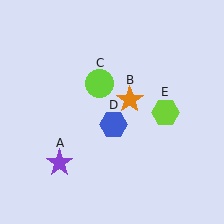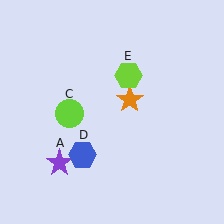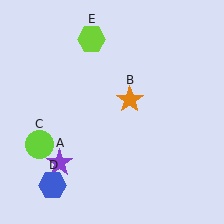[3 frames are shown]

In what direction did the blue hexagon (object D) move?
The blue hexagon (object D) moved down and to the left.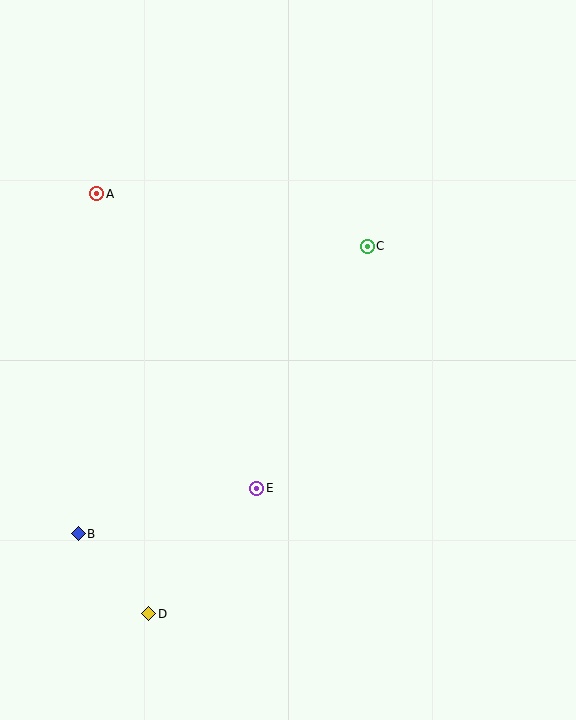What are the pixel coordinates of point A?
Point A is at (97, 194).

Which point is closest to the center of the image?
Point E at (257, 488) is closest to the center.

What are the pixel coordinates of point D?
Point D is at (149, 614).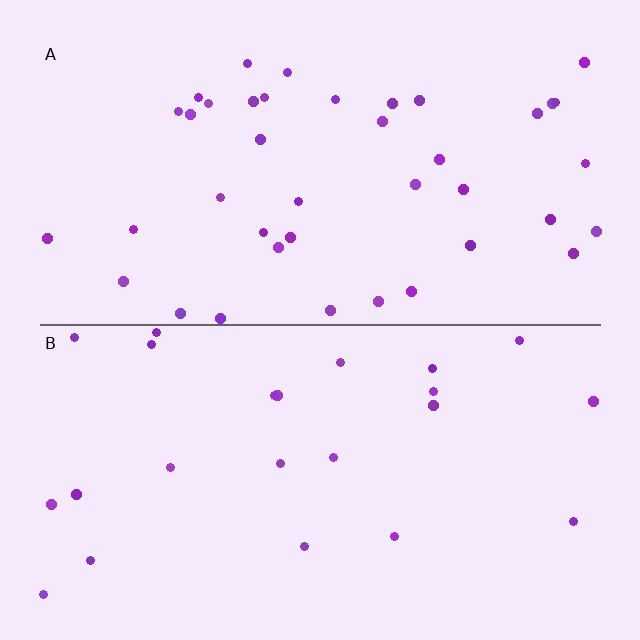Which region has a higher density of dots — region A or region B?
A (the top).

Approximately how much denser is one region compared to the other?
Approximately 1.8× — region A over region B.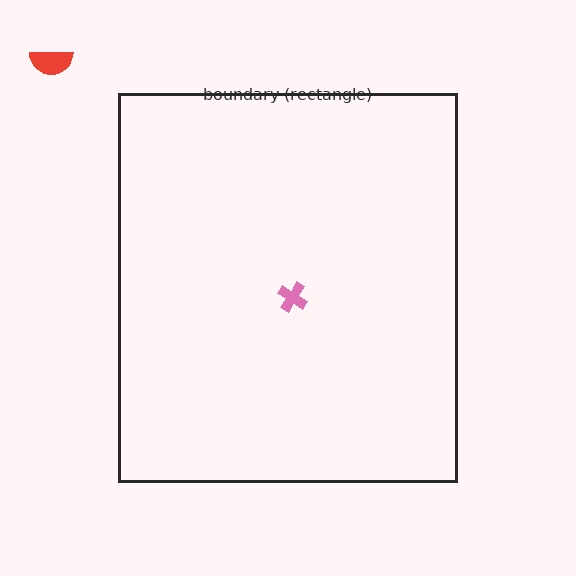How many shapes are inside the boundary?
1 inside, 1 outside.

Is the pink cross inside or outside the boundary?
Inside.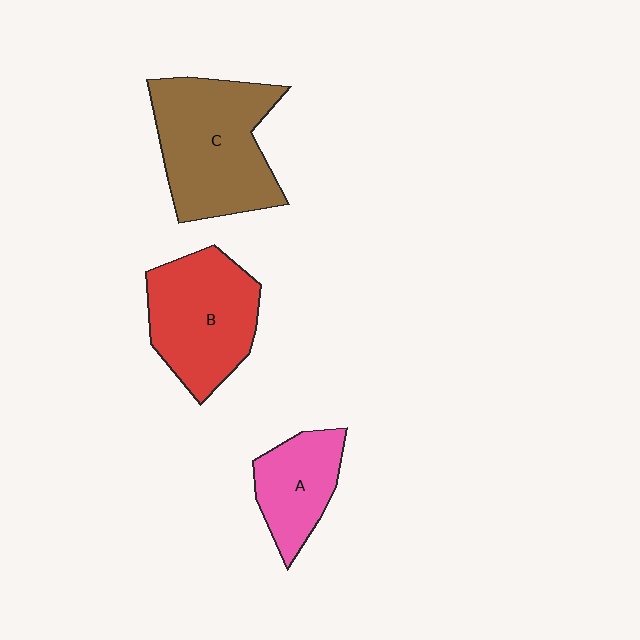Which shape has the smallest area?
Shape A (pink).